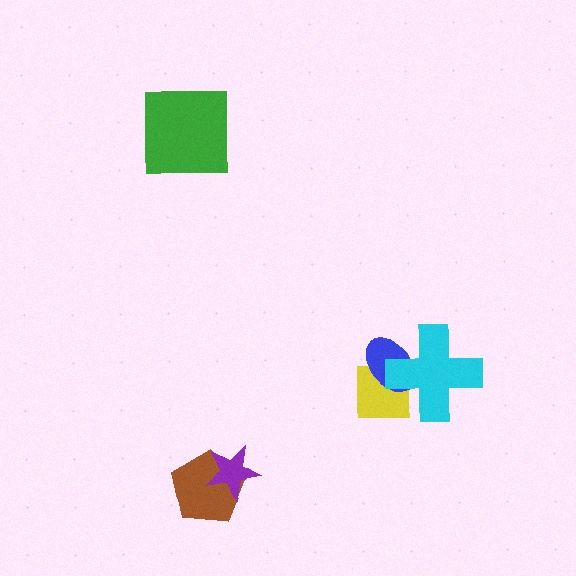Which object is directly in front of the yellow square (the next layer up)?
The blue ellipse is directly in front of the yellow square.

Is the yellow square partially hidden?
Yes, it is partially covered by another shape.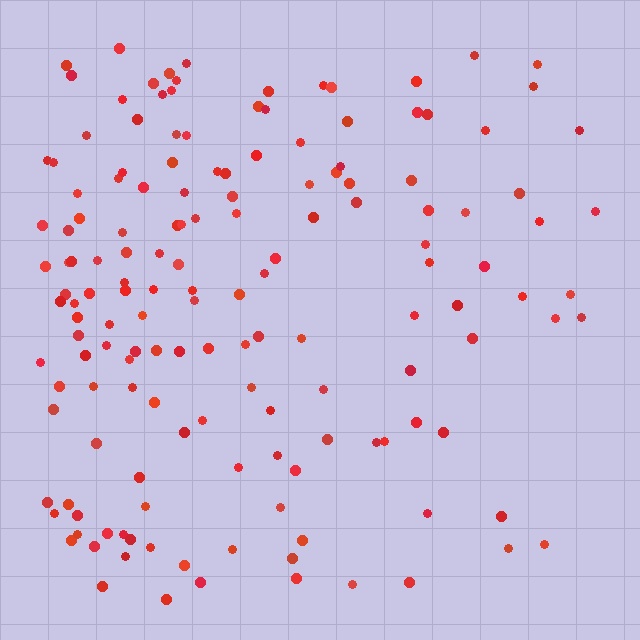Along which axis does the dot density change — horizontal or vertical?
Horizontal.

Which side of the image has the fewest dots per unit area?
The right.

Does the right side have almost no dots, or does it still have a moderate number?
Still a moderate number, just noticeably fewer than the left.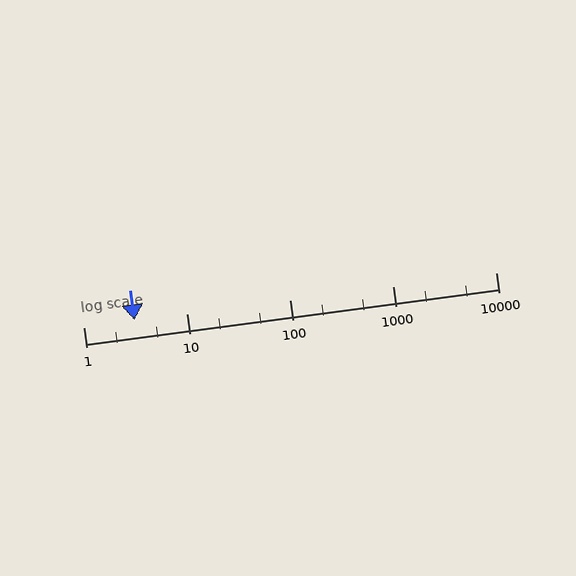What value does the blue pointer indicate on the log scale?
The pointer indicates approximately 3.1.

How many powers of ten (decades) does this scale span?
The scale spans 4 decades, from 1 to 10000.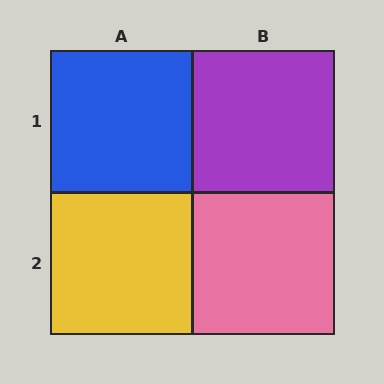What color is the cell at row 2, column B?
Pink.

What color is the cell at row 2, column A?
Yellow.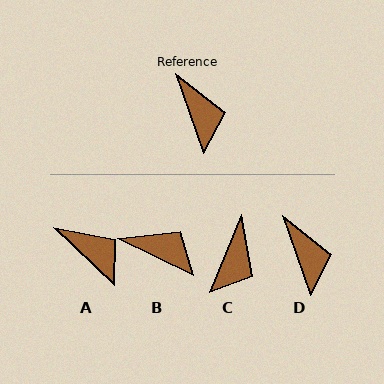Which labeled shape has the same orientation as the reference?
D.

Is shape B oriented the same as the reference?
No, it is off by about 45 degrees.